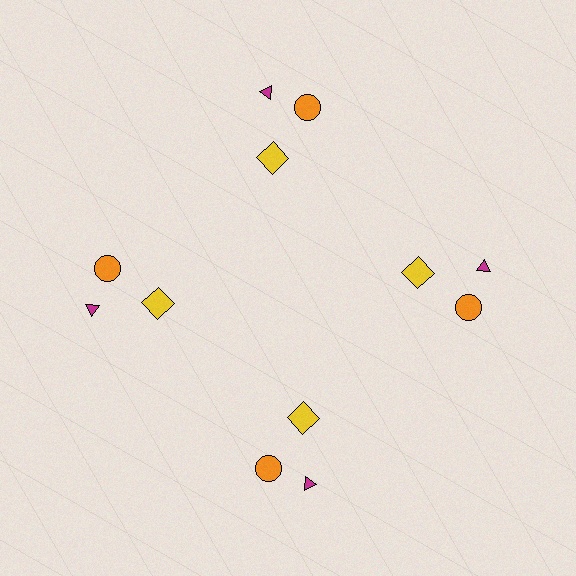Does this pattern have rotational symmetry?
Yes, this pattern has 4-fold rotational symmetry. It looks the same after rotating 90 degrees around the center.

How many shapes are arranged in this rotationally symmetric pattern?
There are 12 shapes, arranged in 4 groups of 3.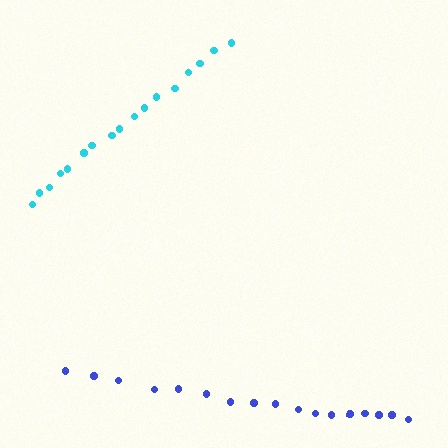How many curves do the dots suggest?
There are 2 distinct paths.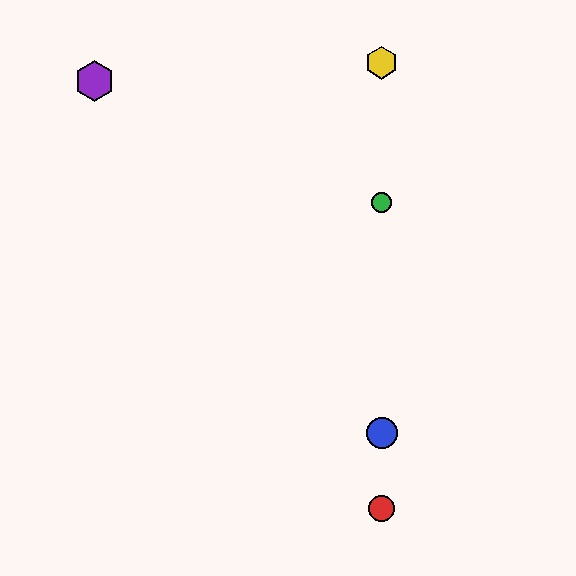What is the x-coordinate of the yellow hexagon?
The yellow hexagon is at x≈382.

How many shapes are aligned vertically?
4 shapes (the red circle, the blue circle, the green circle, the yellow hexagon) are aligned vertically.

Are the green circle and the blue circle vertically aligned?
Yes, both are at x≈382.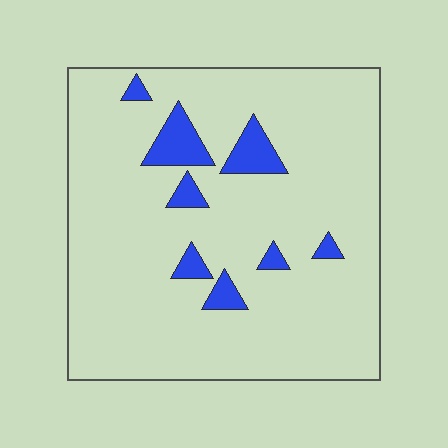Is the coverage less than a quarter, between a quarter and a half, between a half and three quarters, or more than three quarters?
Less than a quarter.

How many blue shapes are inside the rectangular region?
8.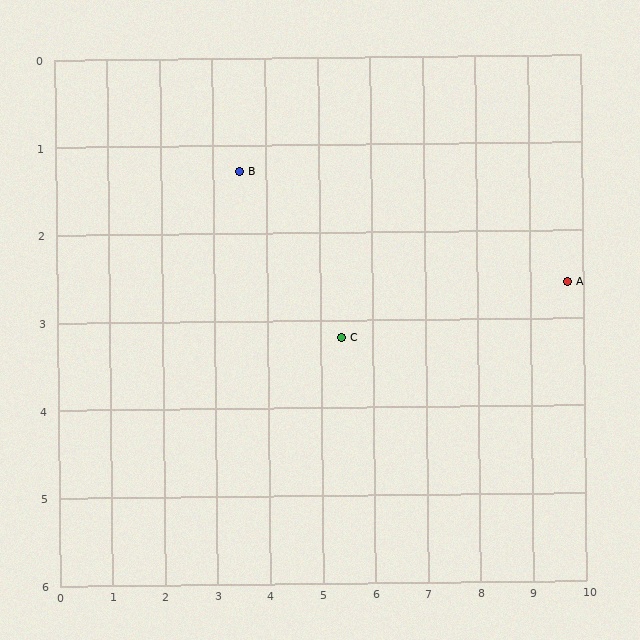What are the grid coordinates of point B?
Point B is at approximately (3.5, 1.3).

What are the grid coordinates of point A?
Point A is at approximately (9.7, 2.6).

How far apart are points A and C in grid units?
Points A and C are about 4.3 grid units apart.